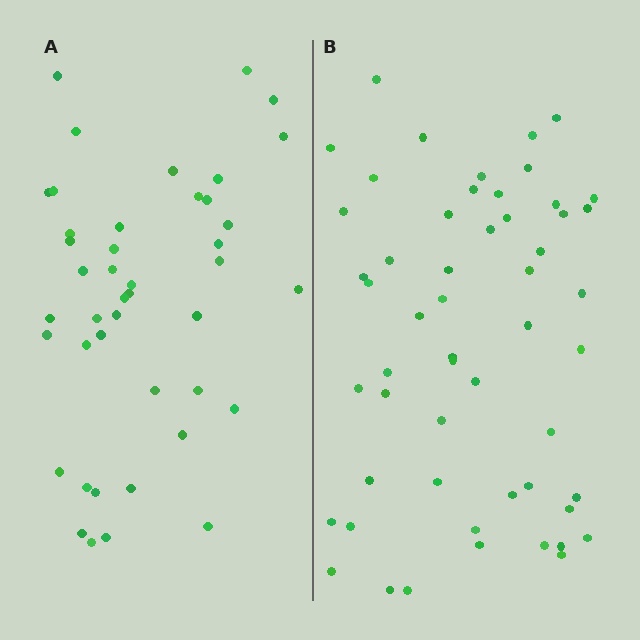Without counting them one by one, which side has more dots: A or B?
Region B (the right region) has more dots.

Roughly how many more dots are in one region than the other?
Region B has roughly 12 or so more dots than region A.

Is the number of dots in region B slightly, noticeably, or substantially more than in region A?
Region B has noticeably more, but not dramatically so. The ratio is roughly 1.3 to 1.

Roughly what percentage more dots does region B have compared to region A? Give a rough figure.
About 25% more.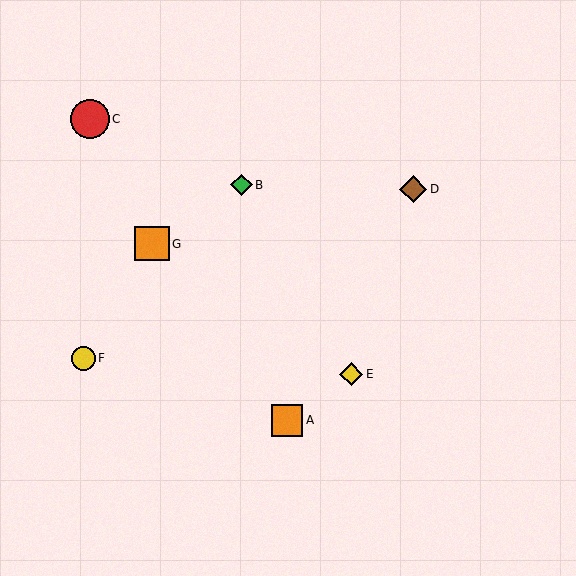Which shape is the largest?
The red circle (labeled C) is the largest.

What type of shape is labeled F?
Shape F is a yellow circle.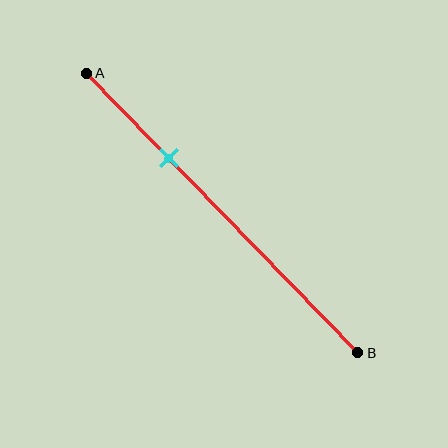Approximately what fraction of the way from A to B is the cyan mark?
The cyan mark is approximately 30% of the way from A to B.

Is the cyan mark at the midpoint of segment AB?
No, the mark is at about 30% from A, not at the 50% midpoint.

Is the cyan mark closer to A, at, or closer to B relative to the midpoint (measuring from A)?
The cyan mark is closer to point A than the midpoint of segment AB.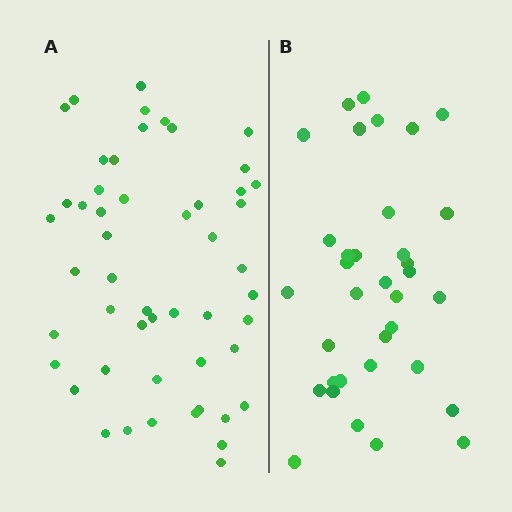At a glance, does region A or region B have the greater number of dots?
Region A (the left region) has more dots.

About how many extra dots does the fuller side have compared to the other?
Region A has approximately 15 more dots than region B.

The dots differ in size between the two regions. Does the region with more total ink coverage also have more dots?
No. Region B has more total ink coverage because its dots are larger, but region A actually contains more individual dots. Total area can be misleading — the number of items is what matters here.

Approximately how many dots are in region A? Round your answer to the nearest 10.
About 50 dots. (The exact count is 51, which rounds to 50.)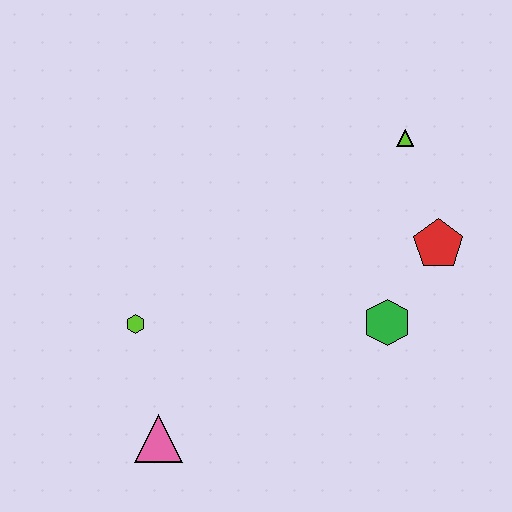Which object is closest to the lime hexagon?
The pink triangle is closest to the lime hexagon.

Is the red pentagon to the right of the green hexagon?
Yes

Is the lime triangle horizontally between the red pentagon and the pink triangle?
Yes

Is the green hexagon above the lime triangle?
No